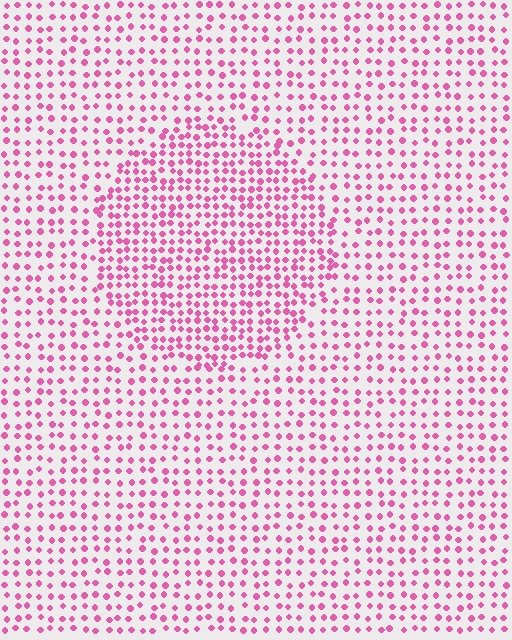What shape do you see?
I see a circle.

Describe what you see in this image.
The image contains small pink elements arranged at two different densities. A circle-shaped region is visible where the elements are more densely packed than the surrounding area.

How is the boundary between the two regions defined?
The boundary is defined by a change in element density (approximately 1.7x ratio). All elements are the same color, size, and shape.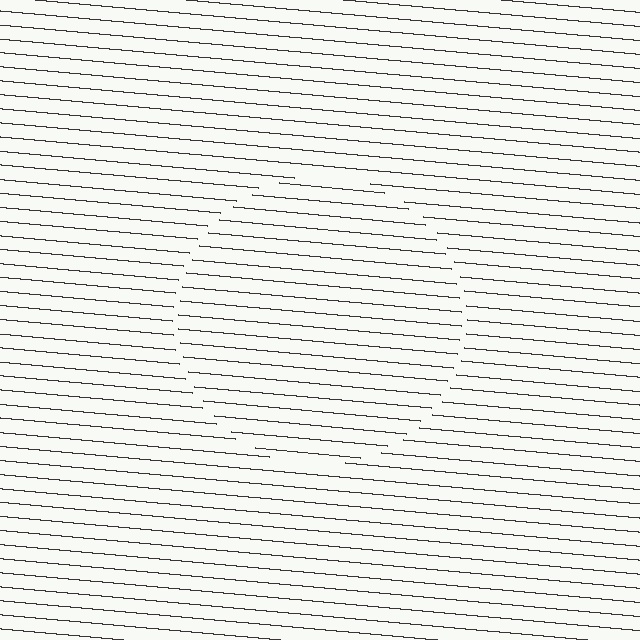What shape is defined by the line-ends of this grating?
An illusory circle. The interior of the shape contains the same grating, shifted by half a period — the contour is defined by the phase discontinuity where line-ends from the inner and outer gratings abut.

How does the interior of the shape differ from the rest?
The interior of the shape contains the same grating, shifted by half a period — the contour is defined by the phase discontinuity where line-ends from the inner and outer gratings abut.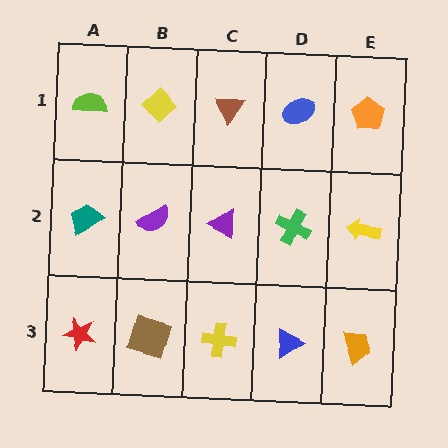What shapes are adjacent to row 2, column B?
A yellow diamond (row 1, column B), a brown square (row 3, column B), a teal trapezoid (row 2, column A), a purple triangle (row 2, column C).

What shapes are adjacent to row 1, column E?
A yellow arrow (row 2, column E), a blue ellipse (row 1, column D).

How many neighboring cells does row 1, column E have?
2.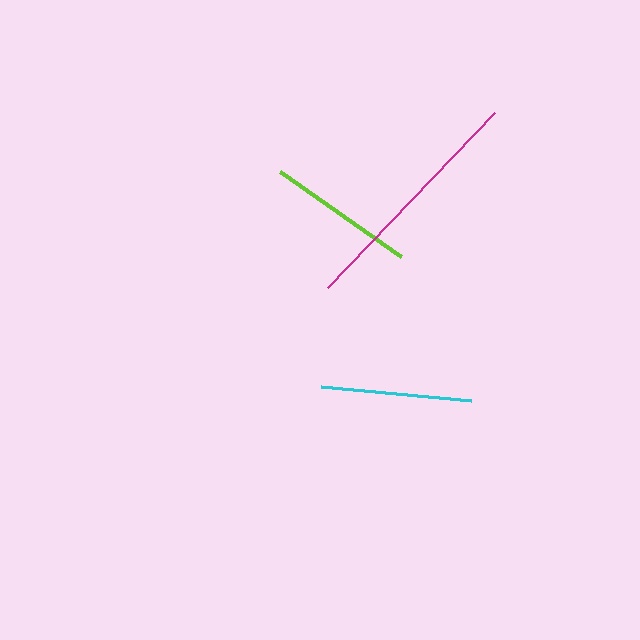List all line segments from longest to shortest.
From longest to shortest: magenta, cyan, lime.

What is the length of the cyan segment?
The cyan segment is approximately 151 pixels long.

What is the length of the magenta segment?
The magenta segment is approximately 243 pixels long.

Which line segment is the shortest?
The lime line is the shortest at approximately 148 pixels.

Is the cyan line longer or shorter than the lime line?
The cyan line is longer than the lime line.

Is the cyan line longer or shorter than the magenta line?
The magenta line is longer than the cyan line.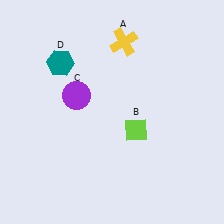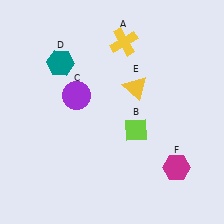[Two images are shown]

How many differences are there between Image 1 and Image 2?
There are 2 differences between the two images.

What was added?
A yellow triangle (E), a magenta hexagon (F) were added in Image 2.